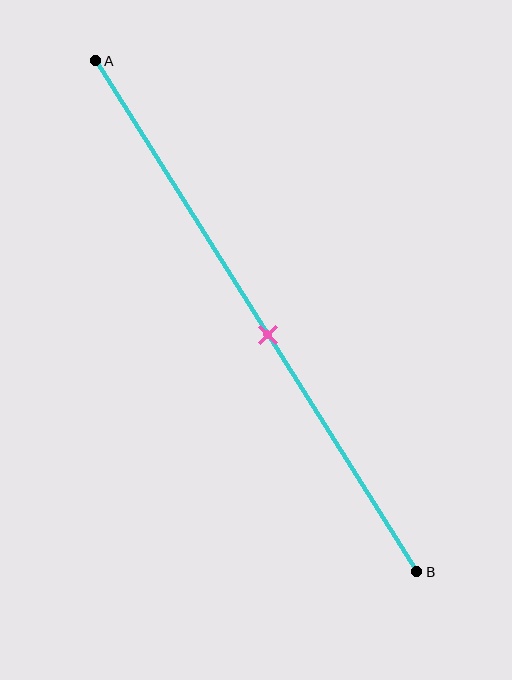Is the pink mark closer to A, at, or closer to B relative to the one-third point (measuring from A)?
The pink mark is closer to point B than the one-third point of segment AB.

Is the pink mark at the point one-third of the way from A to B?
No, the mark is at about 55% from A, not at the 33% one-third point.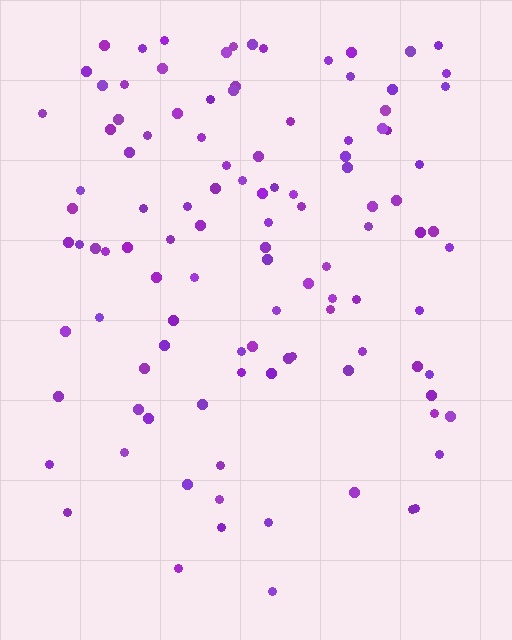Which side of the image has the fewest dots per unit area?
The bottom.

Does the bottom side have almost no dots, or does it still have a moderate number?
Still a moderate number, just noticeably fewer than the top.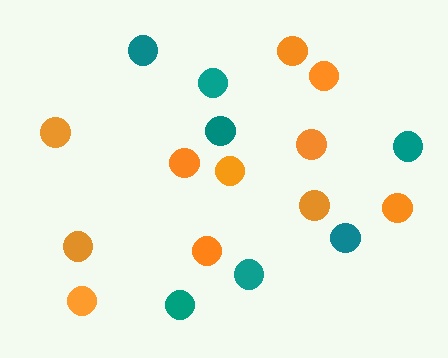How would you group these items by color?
There are 2 groups: one group of orange circles (11) and one group of teal circles (7).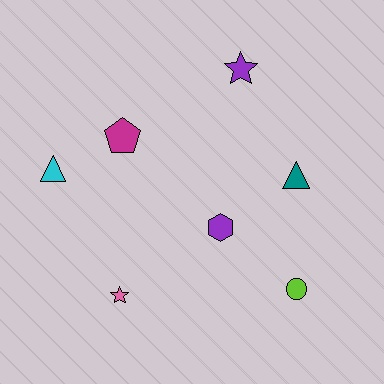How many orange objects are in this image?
There are no orange objects.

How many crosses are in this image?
There are no crosses.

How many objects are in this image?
There are 7 objects.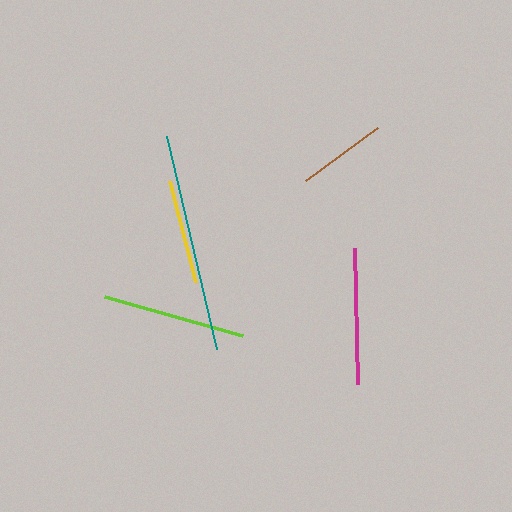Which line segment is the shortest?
The brown line is the shortest at approximately 90 pixels.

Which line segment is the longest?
The teal line is the longest at approximately 219 pixels.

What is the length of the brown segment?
The brown segment is approximately 90 pixels long.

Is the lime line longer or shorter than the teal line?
The teal line is longer than the lime line.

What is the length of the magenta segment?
The magenta segment is approximately 136 pixels long.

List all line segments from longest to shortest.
From longest to shortest: teal, lime, magenta, yellow, brown.